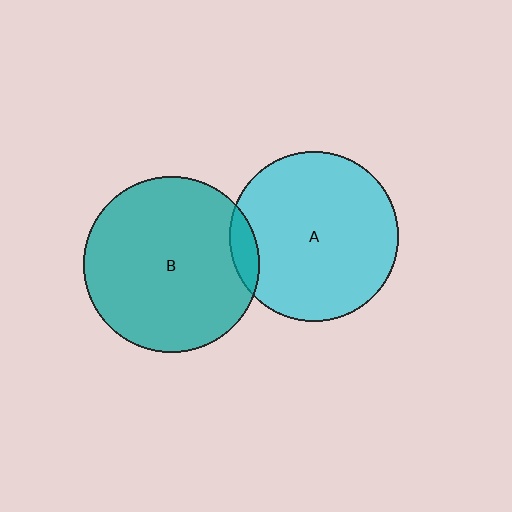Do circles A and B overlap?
Yes.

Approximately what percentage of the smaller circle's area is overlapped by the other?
Approximately 10%.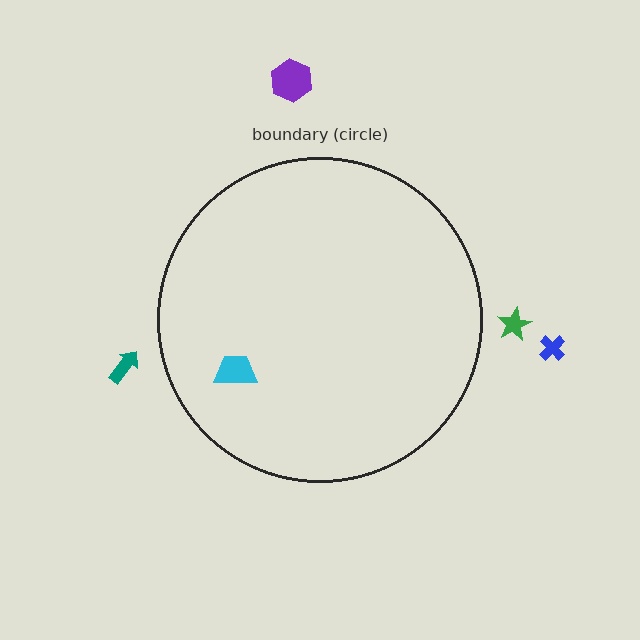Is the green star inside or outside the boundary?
Outside.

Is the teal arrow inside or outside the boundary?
Outside.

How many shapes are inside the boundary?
1 inside, 4 outside.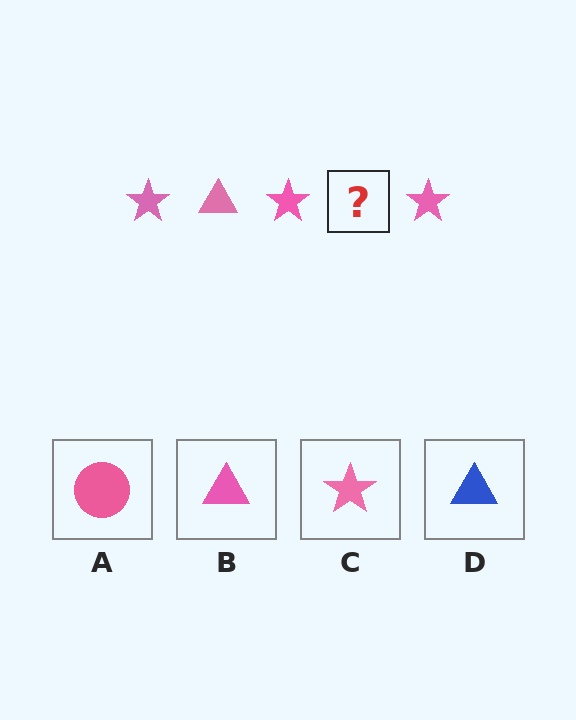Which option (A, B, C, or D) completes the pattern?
B.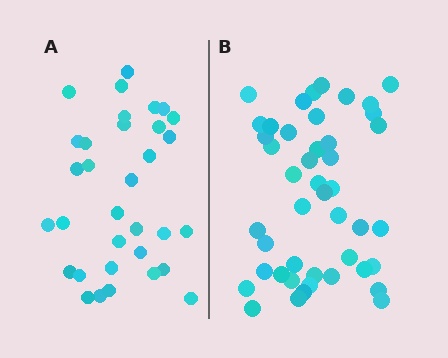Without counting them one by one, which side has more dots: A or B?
Region B (the right region) has more dots.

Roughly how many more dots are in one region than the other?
Region B has roughly 12 or so more dots than region A.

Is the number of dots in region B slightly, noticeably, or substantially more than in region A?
Region B has noticeably more, but not dramatically so. The ratio is roughly 1.4 to 1.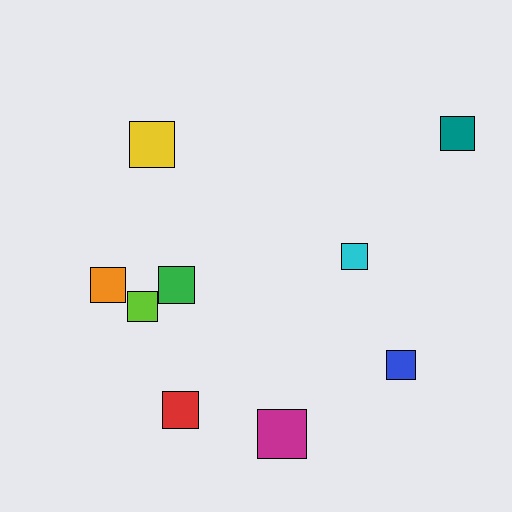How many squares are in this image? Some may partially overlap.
There are 9 squares.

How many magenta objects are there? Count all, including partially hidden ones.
There is 1 magenta object.